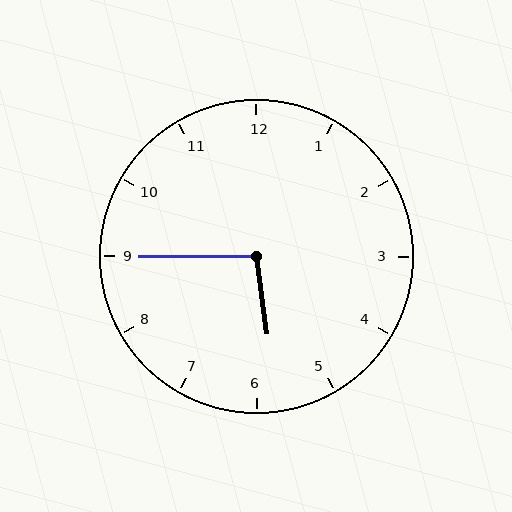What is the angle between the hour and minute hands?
Approximately 98 degrees.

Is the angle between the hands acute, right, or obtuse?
It is obtuse.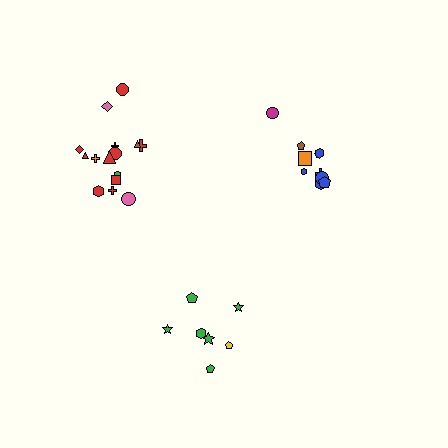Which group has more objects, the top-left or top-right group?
The top-left group.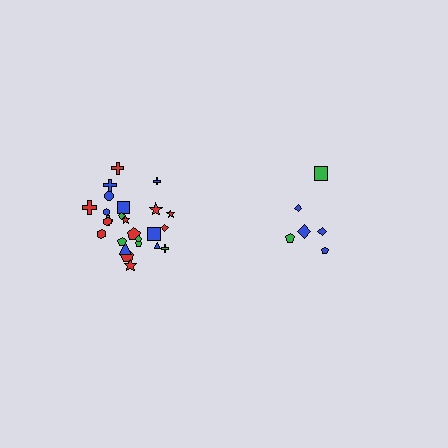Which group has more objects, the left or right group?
The left group.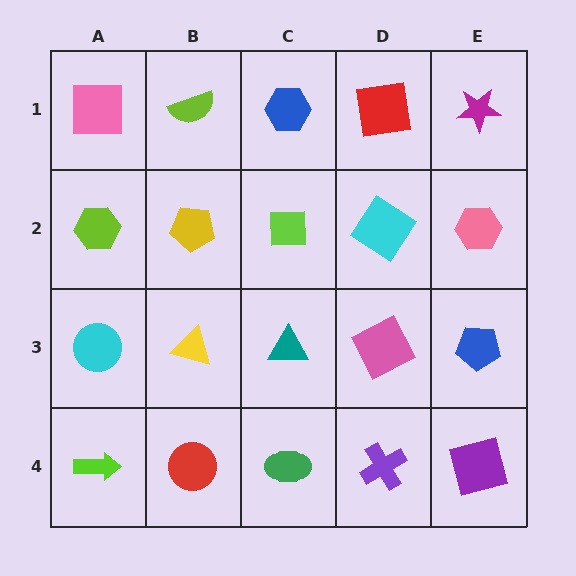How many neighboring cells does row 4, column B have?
3.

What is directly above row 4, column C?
A teal triangle.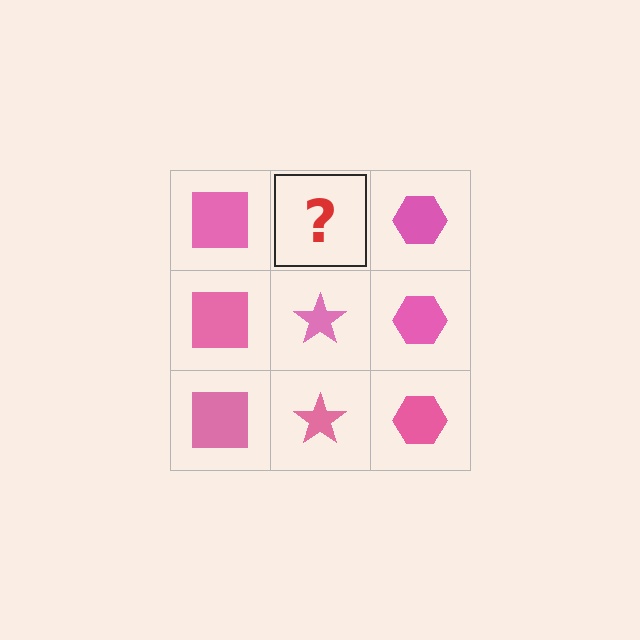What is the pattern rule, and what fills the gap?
The rule is that each column has a consistent shape. The gap should be filled with a pink star.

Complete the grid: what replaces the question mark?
The question mark should be replaced with a pink star.